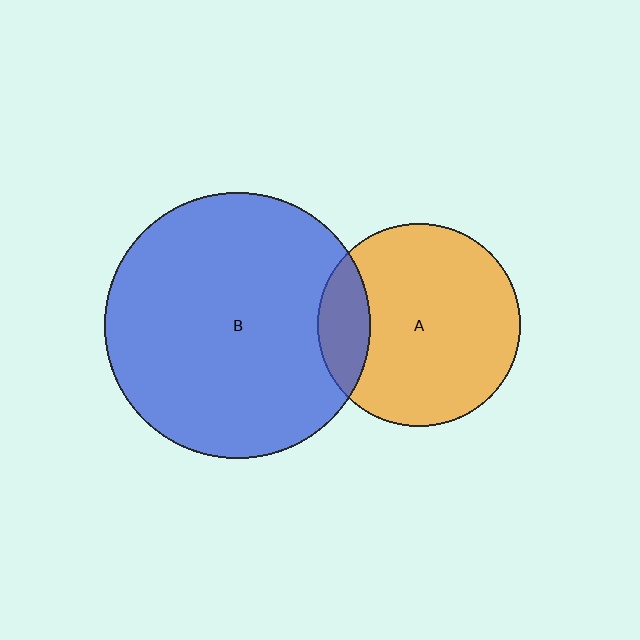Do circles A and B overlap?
Yes.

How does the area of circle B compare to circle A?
Approximately 1.7 times.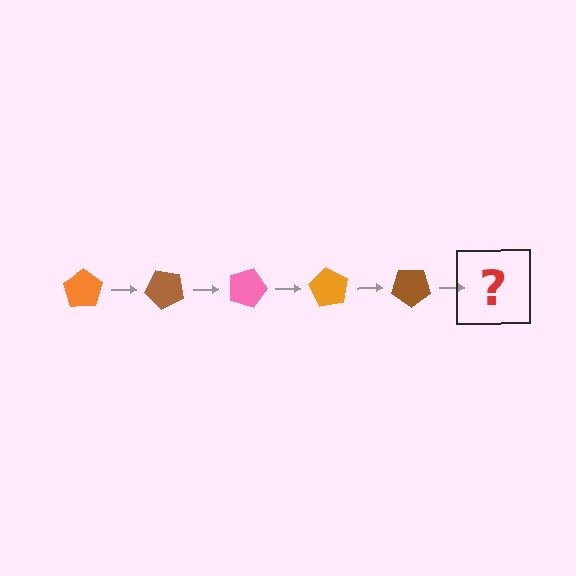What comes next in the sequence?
The next element should be a pink pentagon, rotated 225 degrees from the start.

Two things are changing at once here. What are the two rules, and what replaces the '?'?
The two rules are that it rotates 45 degrees each step and the color cycles through orange, brown, and pink. The '?' should be a pink pentagon, rotated 225 degrees from the start.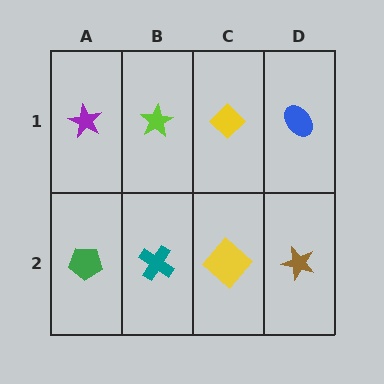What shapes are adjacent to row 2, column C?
A yellow diamond (row 1, column C), a teal cross (row 2, column B), a brown star (row 2, column D).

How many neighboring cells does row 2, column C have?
3.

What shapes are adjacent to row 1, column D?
A brown star (row 2, column D), a yellow diamond (row 1, column C).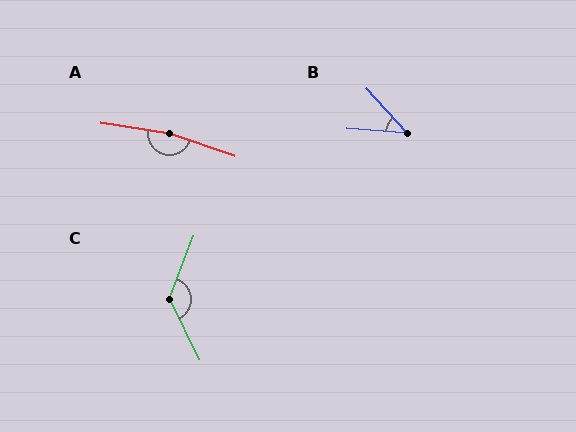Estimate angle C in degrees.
Approximately 133 degrees.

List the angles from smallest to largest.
B (43°), C (133°), A (170°).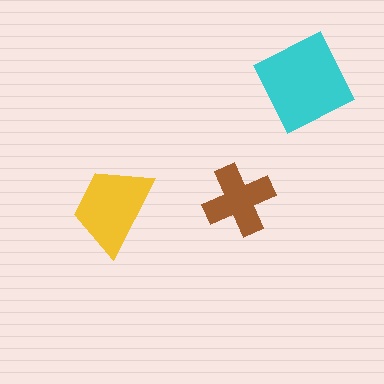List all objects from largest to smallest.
The cyan diamond, the yellow trapezoid, the brown cross.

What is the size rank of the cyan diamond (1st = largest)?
1st.